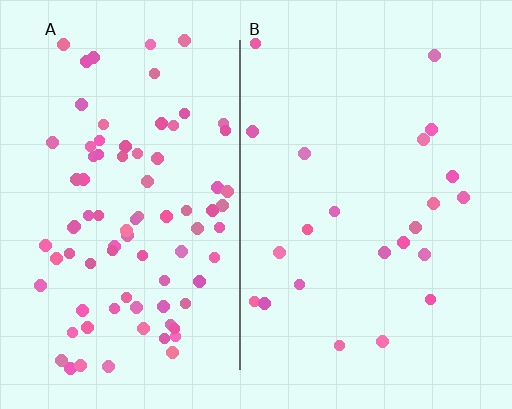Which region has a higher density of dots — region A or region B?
A (the left).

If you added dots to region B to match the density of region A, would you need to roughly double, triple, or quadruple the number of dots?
Approximately quadruple.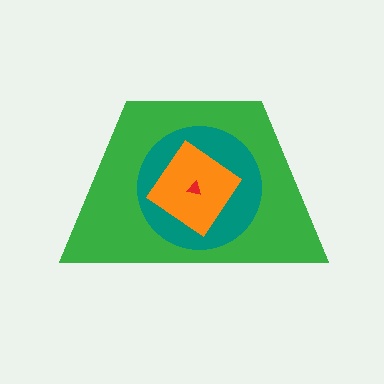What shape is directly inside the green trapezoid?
The teal circle.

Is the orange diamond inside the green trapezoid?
Yes.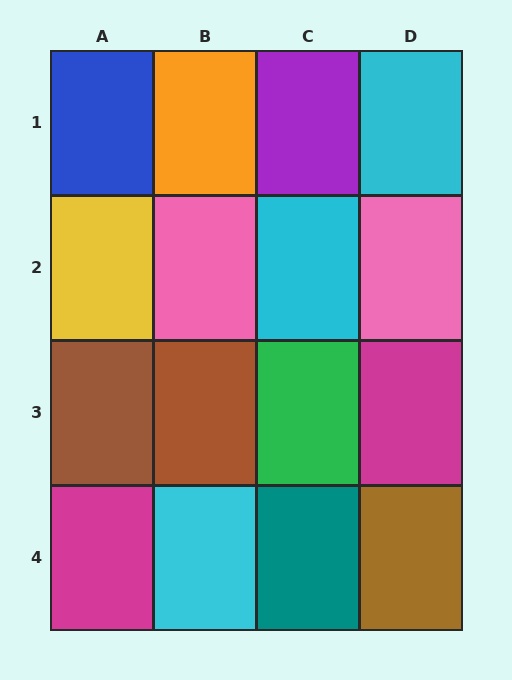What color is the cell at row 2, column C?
Cyan.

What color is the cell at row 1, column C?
Purple.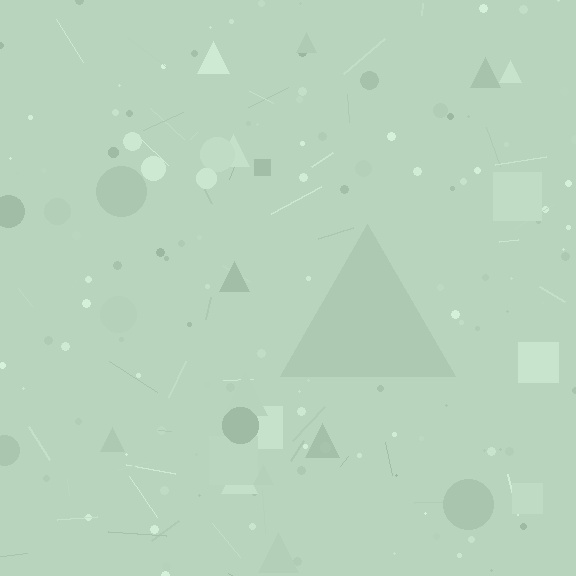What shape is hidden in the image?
A triangle is hidden in the image.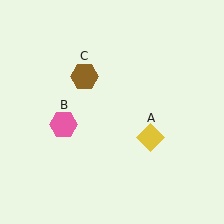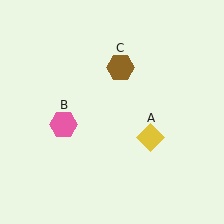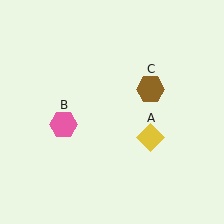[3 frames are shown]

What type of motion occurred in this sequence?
The brown hexagon (object C) rotated clockwise around the center of the scene.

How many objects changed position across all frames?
1 object changed position: brown hexagon (object C).